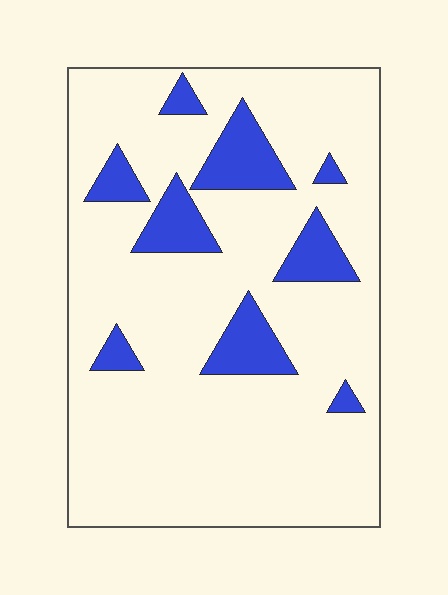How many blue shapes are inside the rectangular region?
9.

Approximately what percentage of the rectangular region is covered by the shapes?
Approximately 15%.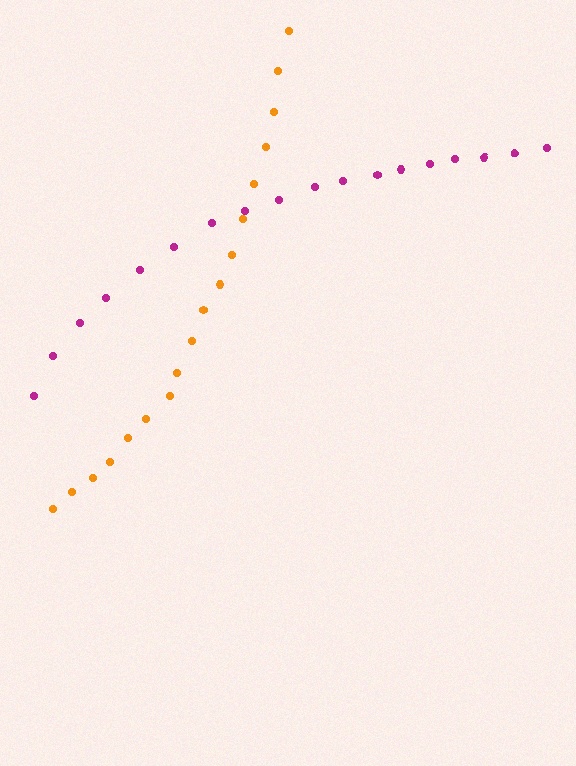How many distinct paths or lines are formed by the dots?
There are 2 distinct paths.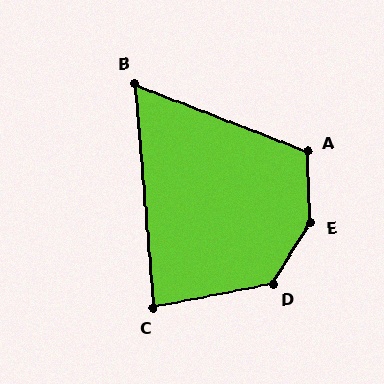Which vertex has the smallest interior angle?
B, at approximately 64 degrees.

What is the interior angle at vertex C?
Approximately 83 degrees (acute).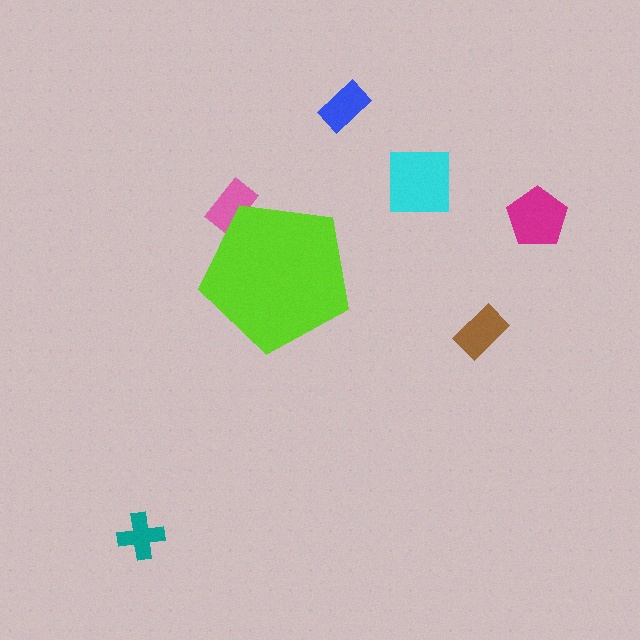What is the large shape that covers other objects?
A lime pentagon.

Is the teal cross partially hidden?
No, the teal cross is fully visible.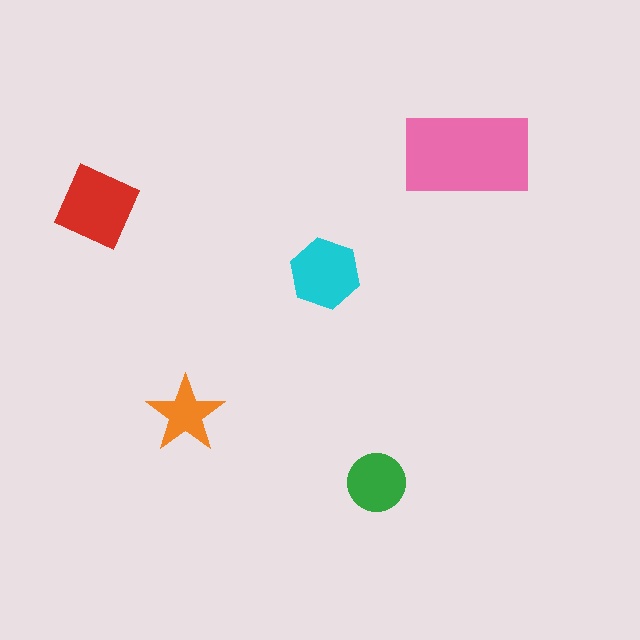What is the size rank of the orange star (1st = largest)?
5th.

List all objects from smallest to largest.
The orange star, the green circle, the cyan hexagon, the red diamond, the pink rectangle.